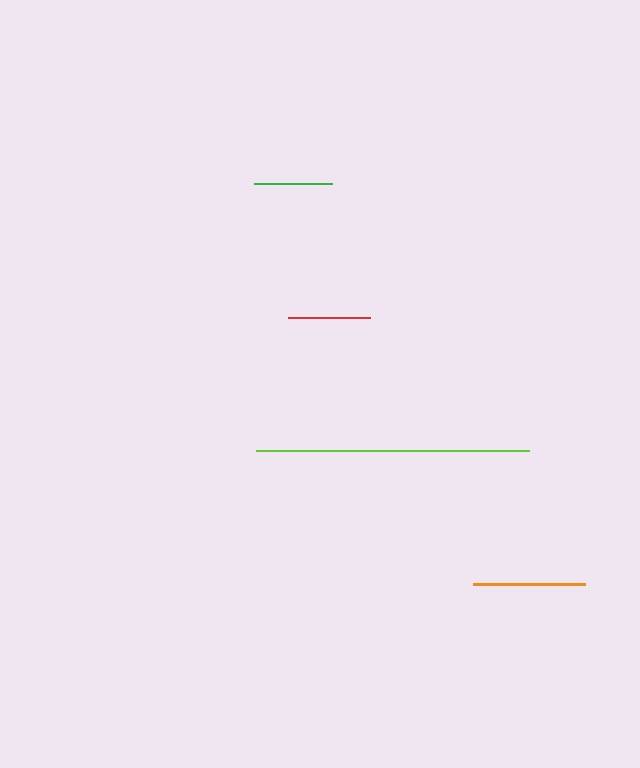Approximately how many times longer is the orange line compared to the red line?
The orange line is approximately 1.4 times the length of the red line.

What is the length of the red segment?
The red segment is approximately 82 pixels long.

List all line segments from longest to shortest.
From longest to shortest: lime, orange, red, green.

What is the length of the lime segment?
The lime segment is approximately 273 pixels long.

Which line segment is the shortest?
The green line is the shortest at approximately 78 pixels.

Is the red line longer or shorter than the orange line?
The orange line is longer than the red line.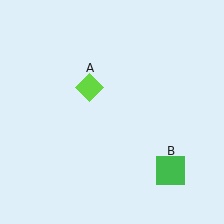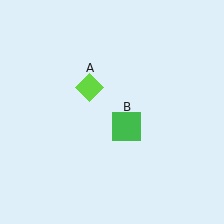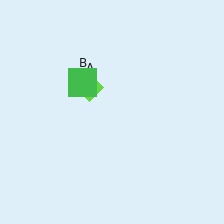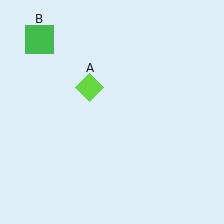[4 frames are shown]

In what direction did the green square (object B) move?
The green square (object B) moved up and to the left.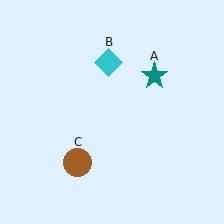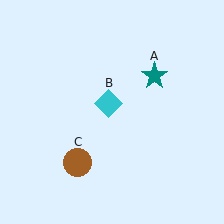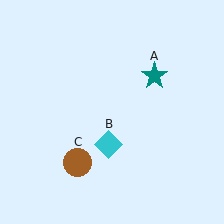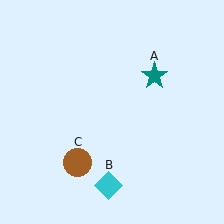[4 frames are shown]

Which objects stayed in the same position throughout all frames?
Teal star (object A) and brown circle (object C) remained stationary.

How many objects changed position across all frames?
1 object changed position: cyan diamond (object B).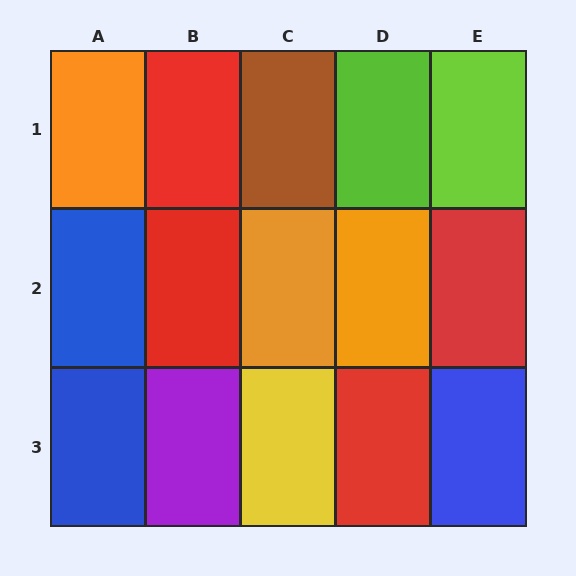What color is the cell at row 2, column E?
Red.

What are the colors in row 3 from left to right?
Blue, purple, yellow, red, blue.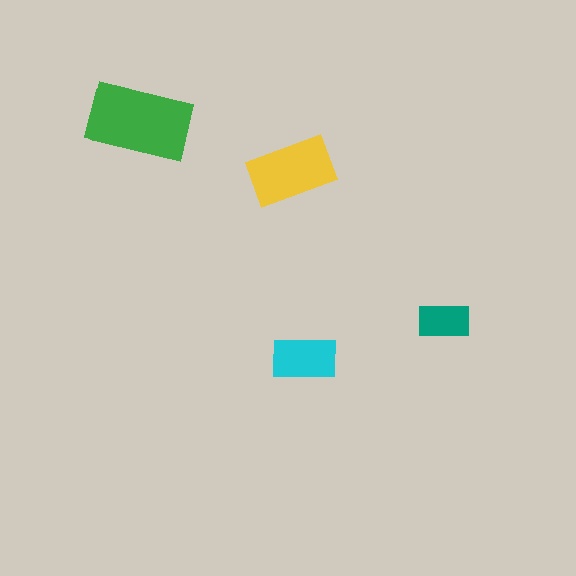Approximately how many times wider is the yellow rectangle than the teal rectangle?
About 1.5 times wider.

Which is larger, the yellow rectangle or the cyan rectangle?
The yellow one.